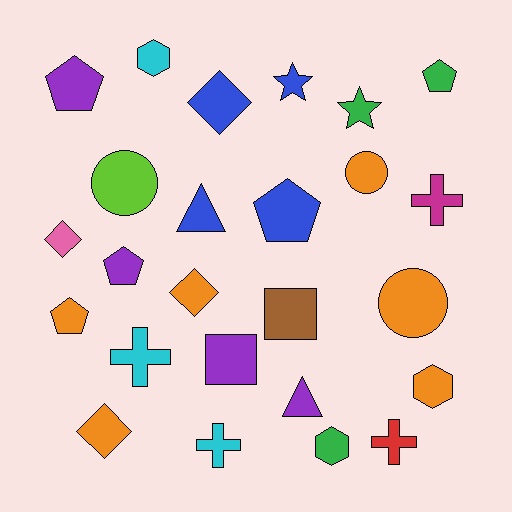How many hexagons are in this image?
There are 3 hexagons.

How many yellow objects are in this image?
There are no yellow objects.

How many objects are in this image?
There are 25 objects.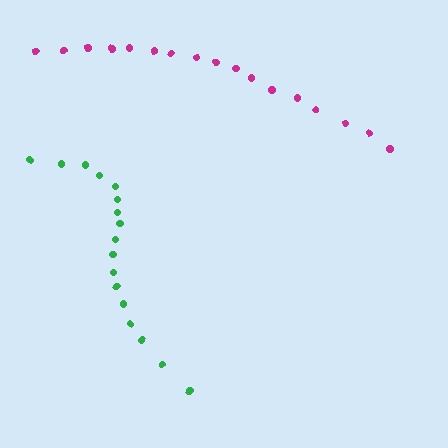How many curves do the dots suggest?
There are 2 distinct paths.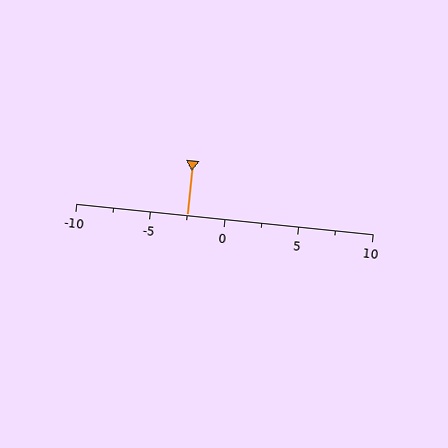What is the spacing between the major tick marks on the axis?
The major ticks are spaced 5 apart.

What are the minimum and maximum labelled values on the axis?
The axis runs from -10 to 10.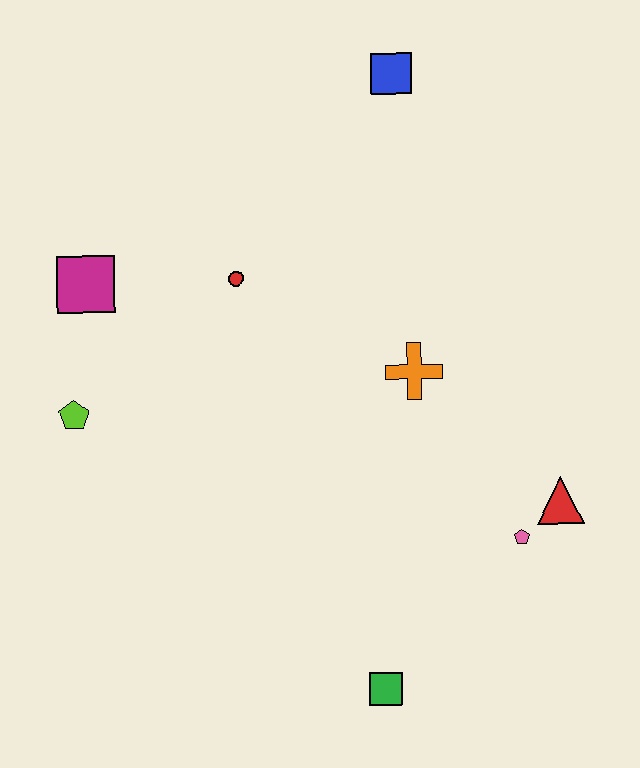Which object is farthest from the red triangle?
The magenta square is farthest from the red triangle.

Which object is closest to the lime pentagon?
The magenta square is closest to the lime pentagon.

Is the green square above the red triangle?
No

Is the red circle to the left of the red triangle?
Yes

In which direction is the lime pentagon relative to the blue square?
The lime pentagon is below the blue square.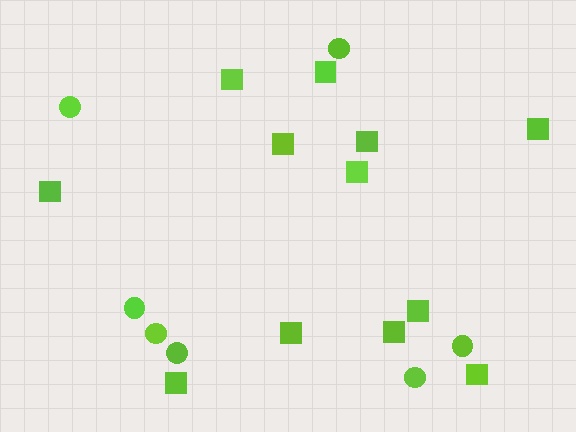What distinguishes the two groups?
There are 2 groups: one group of circles (7) and one group of squares (12).